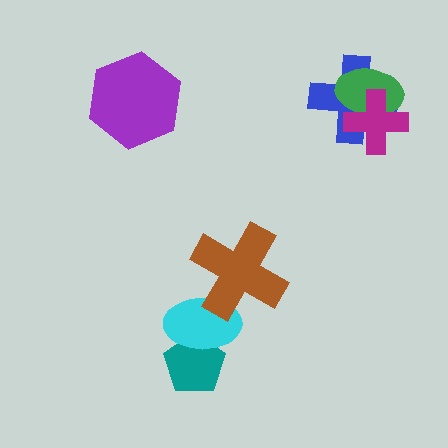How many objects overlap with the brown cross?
1 object overlaps with the brown cross.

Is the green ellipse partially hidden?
Yes, it is partially covered by another shape.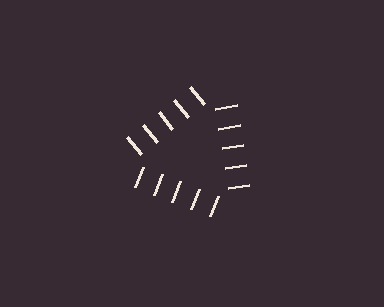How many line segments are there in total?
15 — 5 along each of the 3 edges.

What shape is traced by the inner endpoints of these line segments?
An illusory triangle — the line segments terminate on its edges but no continuous stroke is drawn.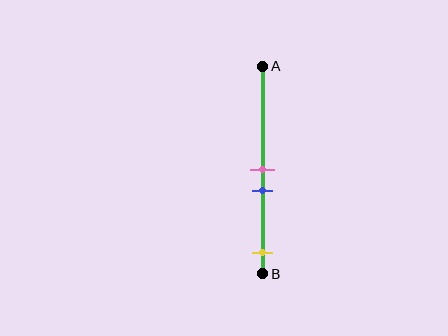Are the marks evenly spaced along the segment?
No, the marks are not evenly spaced.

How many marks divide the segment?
There are 3 marks dividing the segment.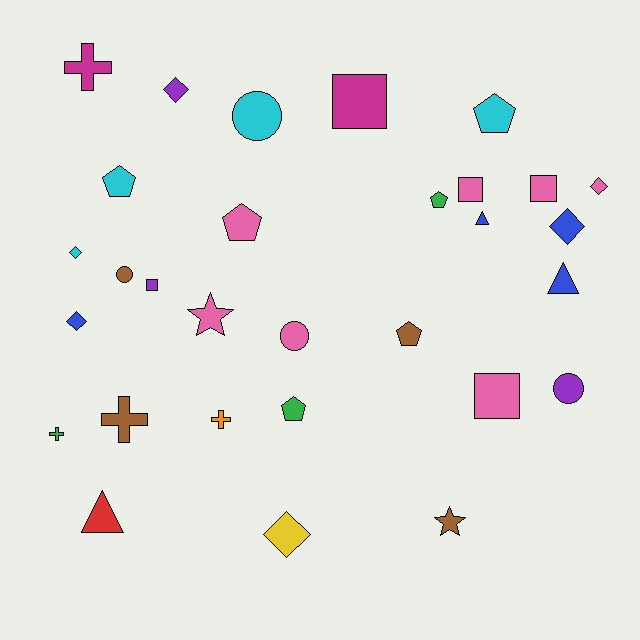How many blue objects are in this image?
There are 4 blue objects.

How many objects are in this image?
There are 30 objects.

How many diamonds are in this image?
There are 6 diamonds.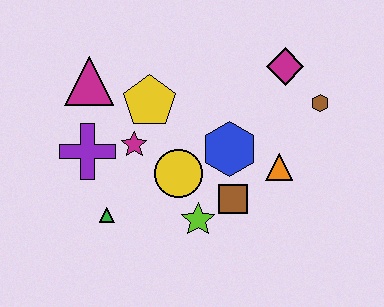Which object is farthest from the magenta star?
The brown hexagon is farthest from the magenta star.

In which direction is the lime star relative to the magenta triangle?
The lime star is below the magenta triangle.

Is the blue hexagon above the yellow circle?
Yes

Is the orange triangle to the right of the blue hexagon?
Yes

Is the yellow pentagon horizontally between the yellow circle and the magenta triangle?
Yes